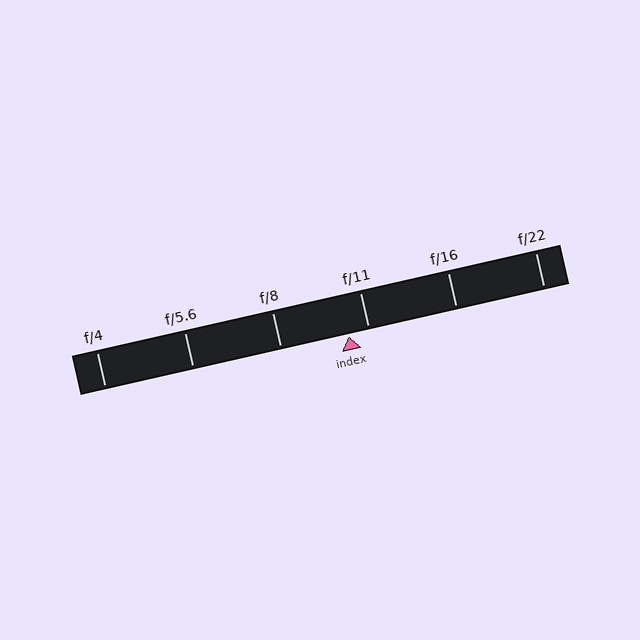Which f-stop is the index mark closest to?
The index mark is closest to f/11.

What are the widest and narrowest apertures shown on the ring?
The widest aperture shown is f/4 and the narrowest is f/22.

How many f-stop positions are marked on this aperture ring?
There are 6 f-stop positions marked.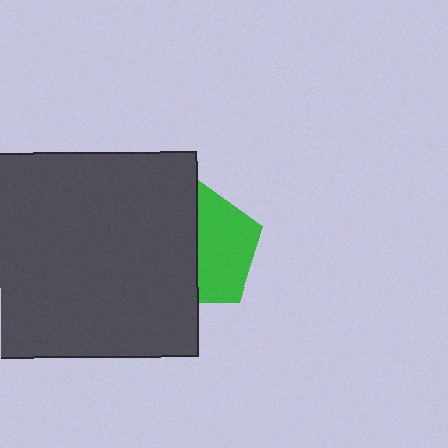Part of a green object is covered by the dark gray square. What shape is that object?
It is a pentagon.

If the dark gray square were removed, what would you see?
You would see the complete green pentagon.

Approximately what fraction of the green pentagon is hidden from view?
Roughly 49% of the green pentagon is hidden behind the dark gray square.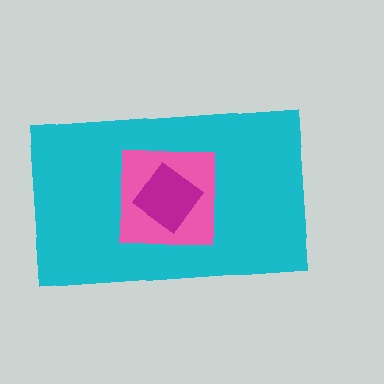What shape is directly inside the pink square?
The magenta diamond.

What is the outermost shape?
The cyan rectangle.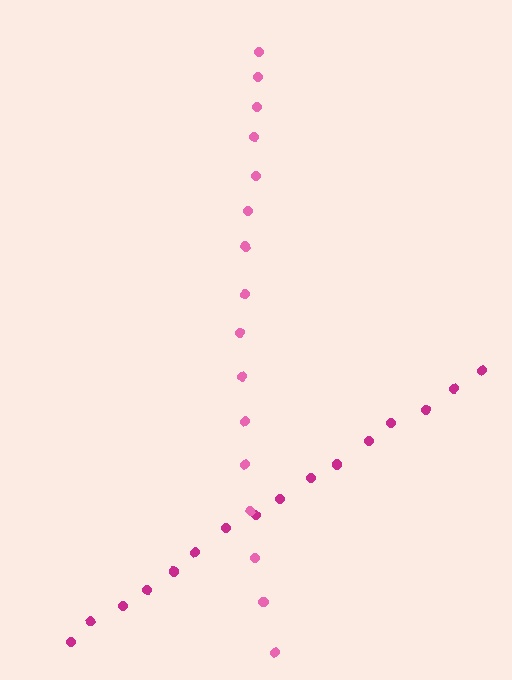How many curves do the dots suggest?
There are 2 distinct paths.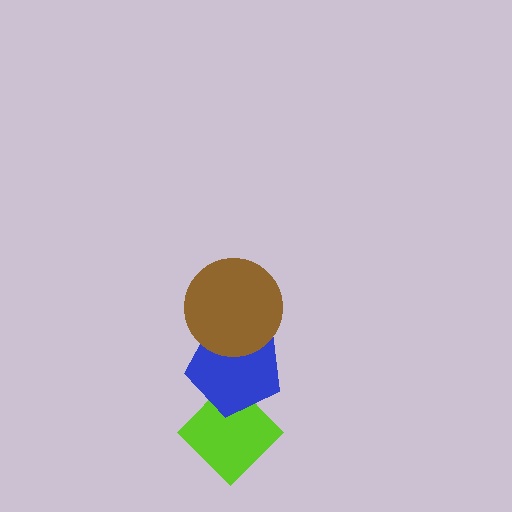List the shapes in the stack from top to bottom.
From top to bottom: the brown circle, the blue pentagon, the lime diamond.